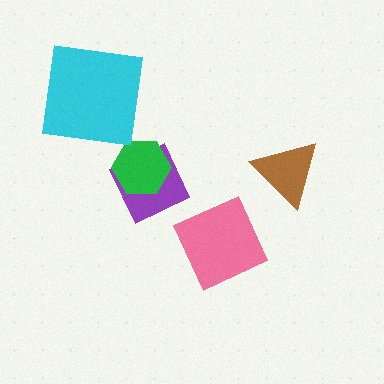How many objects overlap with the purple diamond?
1 object overlaps with the purple diamond.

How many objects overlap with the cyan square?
0 objects overlap with the cyan square.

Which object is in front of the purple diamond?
The green hexagon is in front of the purple diamond.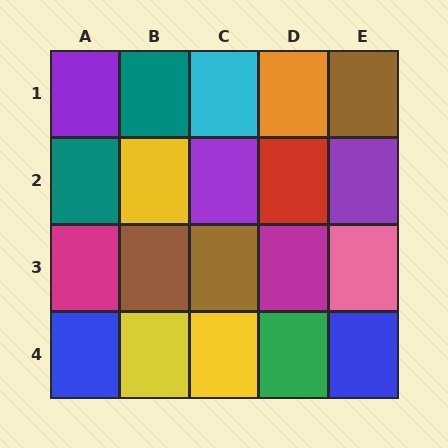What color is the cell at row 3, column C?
Brown.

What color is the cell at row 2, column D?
Red.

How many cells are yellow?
3 cells are yellow.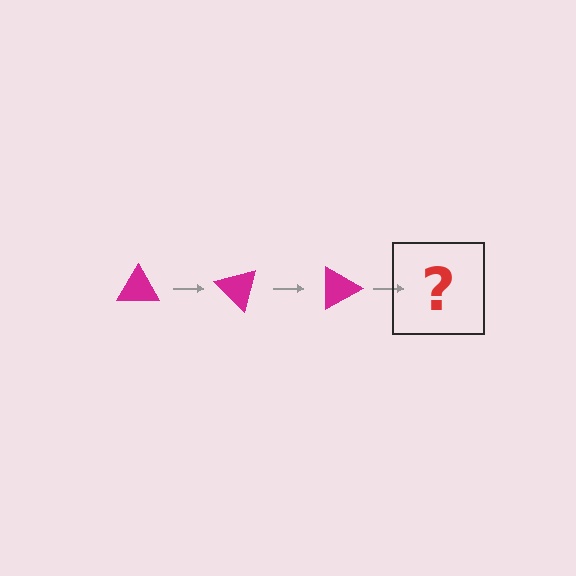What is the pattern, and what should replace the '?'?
The pattern is that the triangle rotates 45 degrees each step. The '?' should be a magenta triangle rotated 135 degrees.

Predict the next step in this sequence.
The next step is a magenta triangle rotated 135 degrees.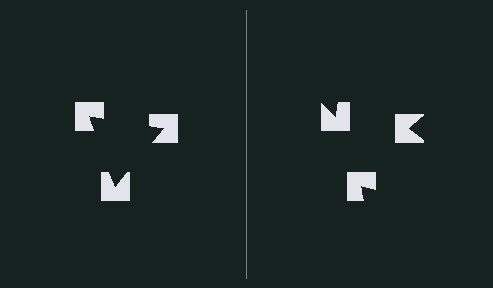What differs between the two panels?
The notched squares are positioned identically on both sides; only the wedge orientations differ. On the left they align to a triangle; on the right they are misaligned.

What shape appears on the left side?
An illusory triangle.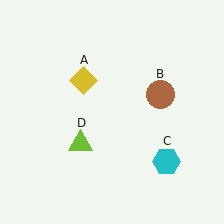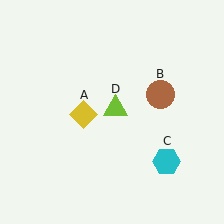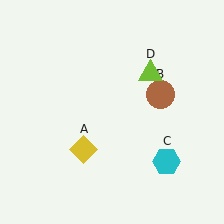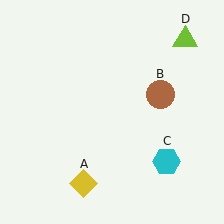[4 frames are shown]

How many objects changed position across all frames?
2 objects changed position: yellow diamond (object A), lime triangle (object D).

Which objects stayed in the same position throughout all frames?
Brown circle (object B) and cyan hexagon (object C) remained stationary.